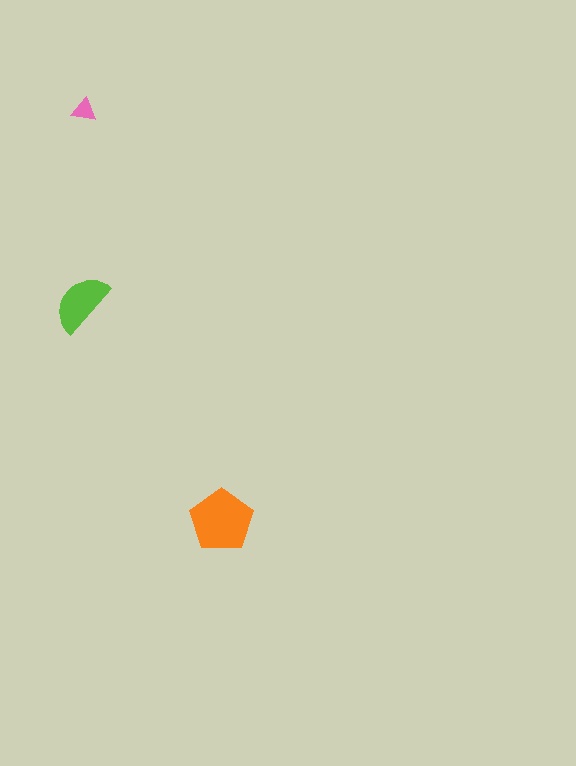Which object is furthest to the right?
The orange pentagon is rightmost.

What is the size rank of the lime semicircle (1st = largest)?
2nd.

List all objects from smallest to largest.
The pink triangle, the lime semicircle, the orange pentagon.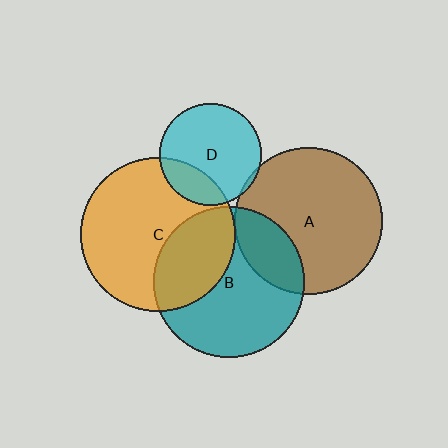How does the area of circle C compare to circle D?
Approximately 2.3 times.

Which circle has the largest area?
Circle C (orange).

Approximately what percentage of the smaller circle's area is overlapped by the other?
Approximately 5%.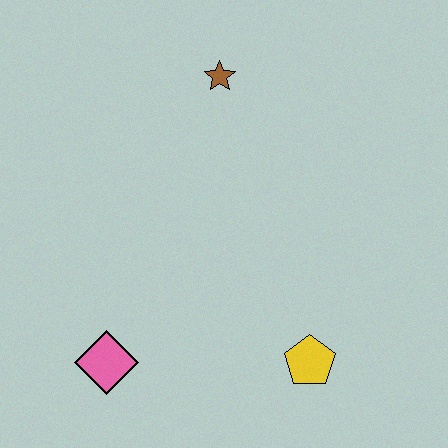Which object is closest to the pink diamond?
The yellow pentagon is closest to the pink diamond.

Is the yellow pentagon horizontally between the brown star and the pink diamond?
No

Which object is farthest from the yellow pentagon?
The brown star is farthest from the yellow pentagon.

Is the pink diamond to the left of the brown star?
Yes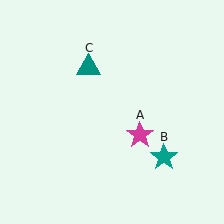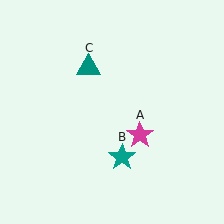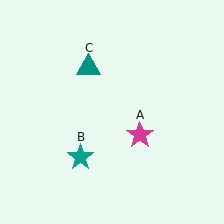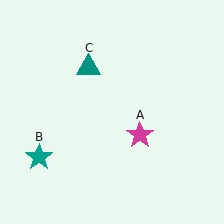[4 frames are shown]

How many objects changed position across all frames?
1 object changed position: teal star (object B).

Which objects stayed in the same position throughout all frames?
Magenta star (object A) and teal triangle (object C) remained stationary.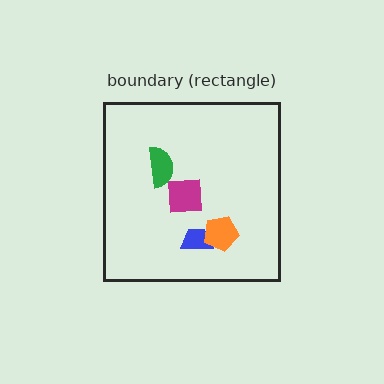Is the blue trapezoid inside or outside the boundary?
Inside.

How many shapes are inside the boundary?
4 inside, 0 outside.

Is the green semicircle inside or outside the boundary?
Inside.